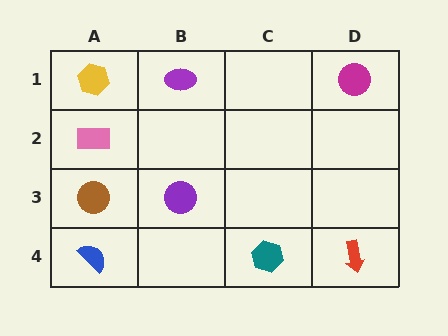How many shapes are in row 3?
2 shapes.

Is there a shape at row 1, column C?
No, that cell is empty.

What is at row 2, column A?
A pink rectangle.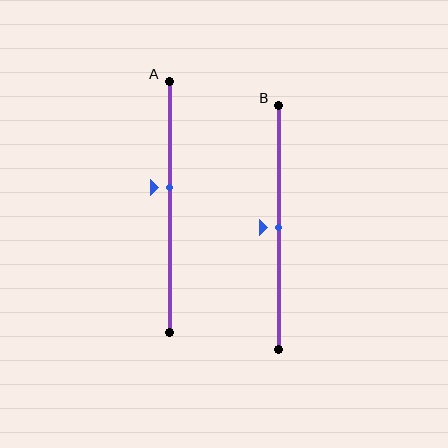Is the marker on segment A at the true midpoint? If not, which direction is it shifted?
No, the marker on segment A is shifted upward by about 8% of the segment length.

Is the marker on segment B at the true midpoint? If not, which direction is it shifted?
Yes, the marker on segment B is at the true midpoint.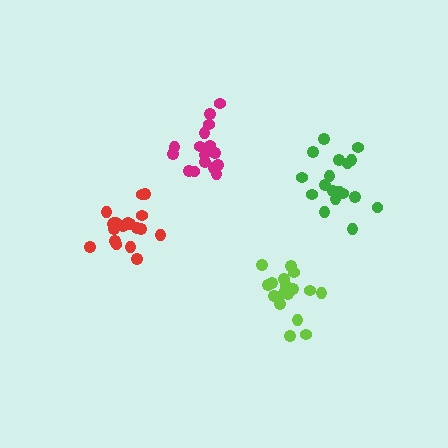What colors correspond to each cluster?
The clusters are colored: green, magenta, red, lime.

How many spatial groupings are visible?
There are 4 spatial groupings.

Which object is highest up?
The magenta cluster is topmost.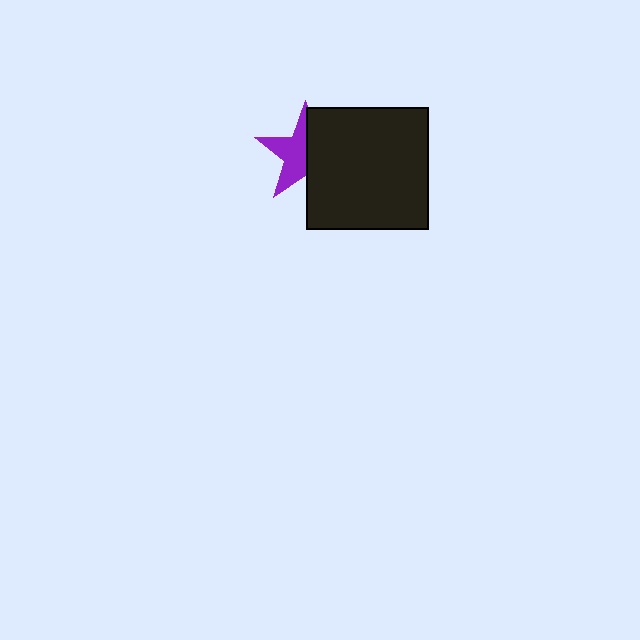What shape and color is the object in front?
The object in front is a black square.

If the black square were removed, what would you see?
You would see the complete purple star.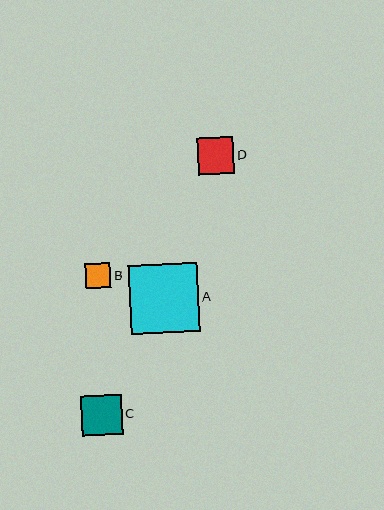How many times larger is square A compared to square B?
Square A is approximately 2.8 times the size of square B.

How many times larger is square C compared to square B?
Square C is approximately 1.6 times the size of square B.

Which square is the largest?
Square A is the largest with a size of approximately 69 pixels.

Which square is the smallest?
Square B is the smallest with a size of approximately 25 pixels.